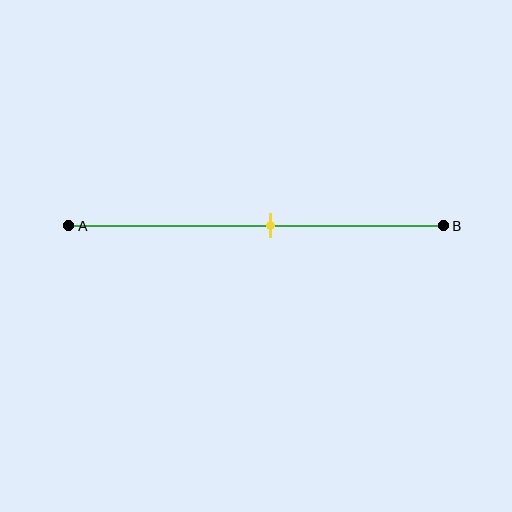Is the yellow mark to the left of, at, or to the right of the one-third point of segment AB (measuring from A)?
The yellow mark is to the right of the one-third point of segment AB.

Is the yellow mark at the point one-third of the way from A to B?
No, the mark is at about 55% from A, not at the 33% one-third point.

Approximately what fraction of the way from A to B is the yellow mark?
The yellow mark is approximately 55% of the way from A to B.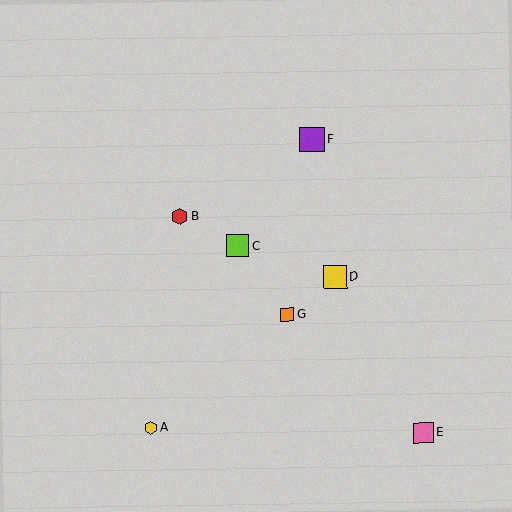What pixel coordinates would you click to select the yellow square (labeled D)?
Click at (335, 277) to select the yellow square D.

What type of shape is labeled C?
Shape C is a lime square.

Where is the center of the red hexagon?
The center of the red hexagon is at (180, 216).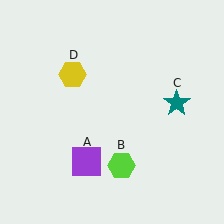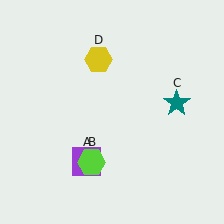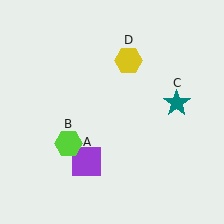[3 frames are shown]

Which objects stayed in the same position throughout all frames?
Purple square (object A) and teal star (object C) remained stationary.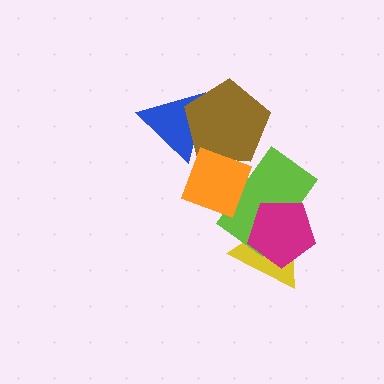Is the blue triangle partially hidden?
Yes, it is partially covered by another shape.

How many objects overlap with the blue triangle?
2 objects overlap with the blue triangle.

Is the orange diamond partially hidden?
No, no other shape covers it.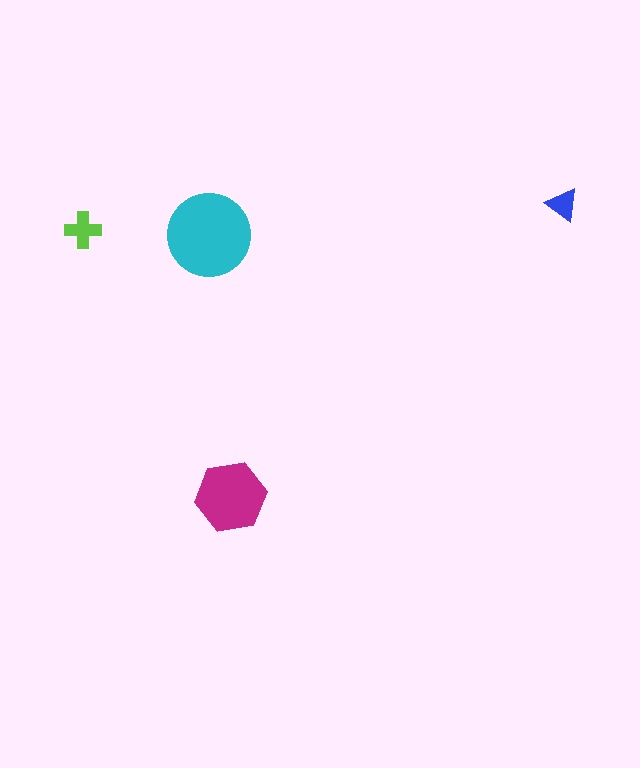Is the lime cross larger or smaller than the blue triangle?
Larger.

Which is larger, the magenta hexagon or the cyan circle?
The cyan circle.